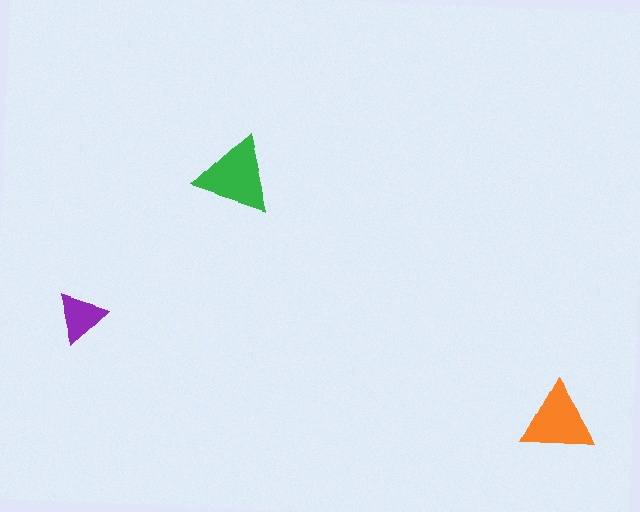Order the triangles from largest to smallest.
the green one, the orange one, the purple one.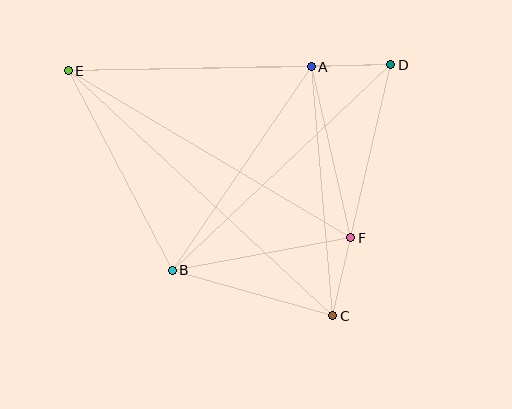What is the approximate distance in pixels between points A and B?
The distance between A and B is approximately 246 pixels.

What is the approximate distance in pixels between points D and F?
The distance between D and F is approximately 178 pixels.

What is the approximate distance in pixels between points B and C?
The distance between B and C is approximately 167 pixels.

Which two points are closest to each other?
Points A and D are closest to each other.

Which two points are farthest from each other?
Points C and E are farthest from each other.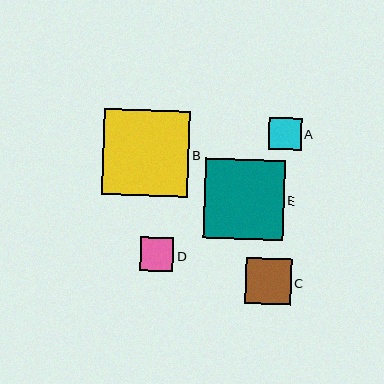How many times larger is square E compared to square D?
Square E is approximately 2.4 times the size of square D.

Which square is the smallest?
Square A is the smallest with a size of approximately 33 pixels.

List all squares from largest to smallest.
From largest to smallest: B, E, C, D, A.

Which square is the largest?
Square B is the largest with a size of approximately 86 pixels.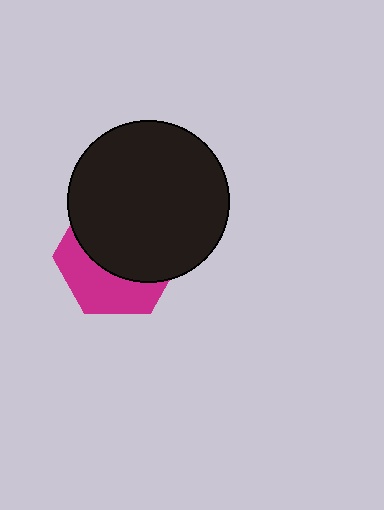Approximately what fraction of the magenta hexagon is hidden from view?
Roughly 61% of the magenta hexagon is hidden behind the black circle.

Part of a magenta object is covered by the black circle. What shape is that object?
It is a hexagon.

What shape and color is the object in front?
The object in front is a black circle.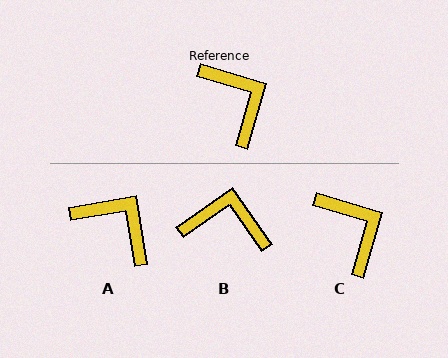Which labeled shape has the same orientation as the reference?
C.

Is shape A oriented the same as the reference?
No, it is off by about 26 degrees.